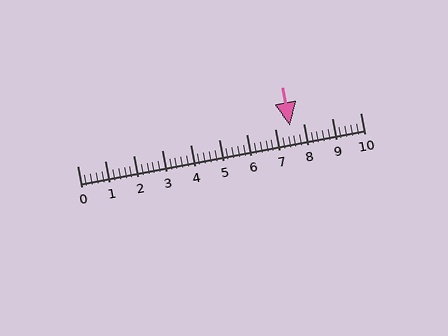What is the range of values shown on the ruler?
The ruler shows values from 0 to 10.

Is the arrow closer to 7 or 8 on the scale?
The arrow is closer to 8.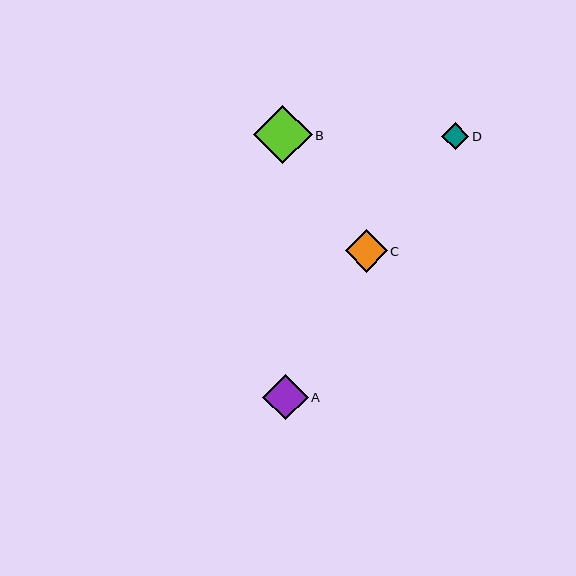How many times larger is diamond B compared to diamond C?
Diamond B is approximately 1.4 times the size of diamond C.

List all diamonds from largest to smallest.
From largest to smallest: B, A, C, D.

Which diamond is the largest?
Diamond B is the largest with a size of approximately 58 pixels.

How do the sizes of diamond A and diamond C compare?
Diamond A and diamond C are approximately the same size.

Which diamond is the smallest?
Diamond D is the smallest with a size of approximately 27 pixels.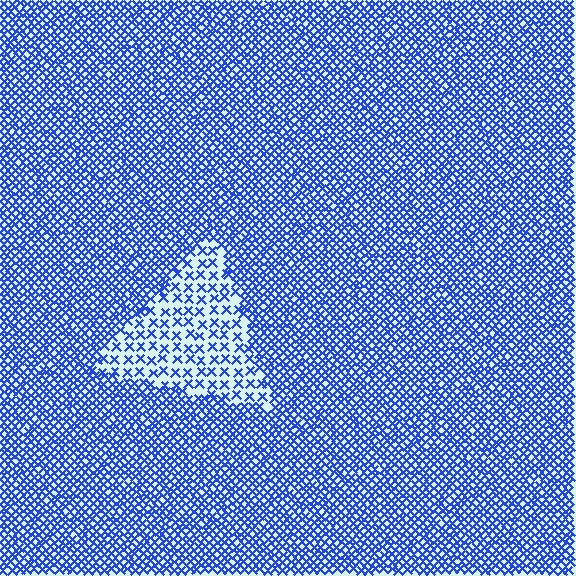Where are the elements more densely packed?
The elements are more densely packed outside the triangle boundary.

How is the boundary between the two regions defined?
The boundary is defined by a change in element density (approximately 2.5x ratio). All elements are the same color, size, and shape.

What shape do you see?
I see a triangle.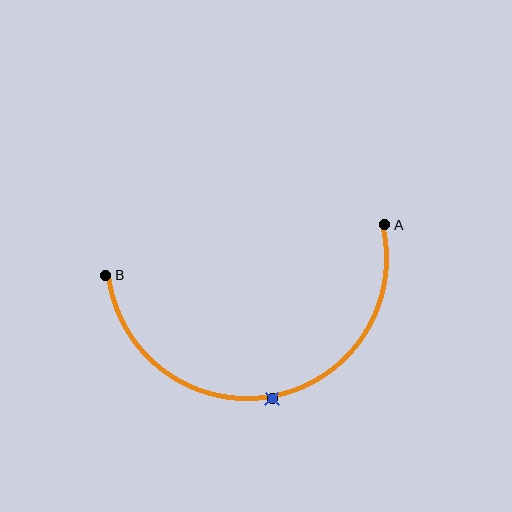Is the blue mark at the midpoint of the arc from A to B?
Yes. The blue mark lies on the arc at equal arc-length from both A and B — it is the arc midpoint.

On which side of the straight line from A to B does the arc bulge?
The arc bulges below the straight line connecting A and B.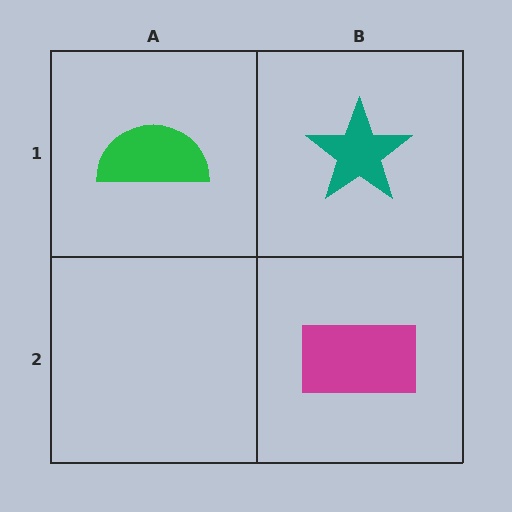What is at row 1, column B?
A teal star.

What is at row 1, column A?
A green semicircle.